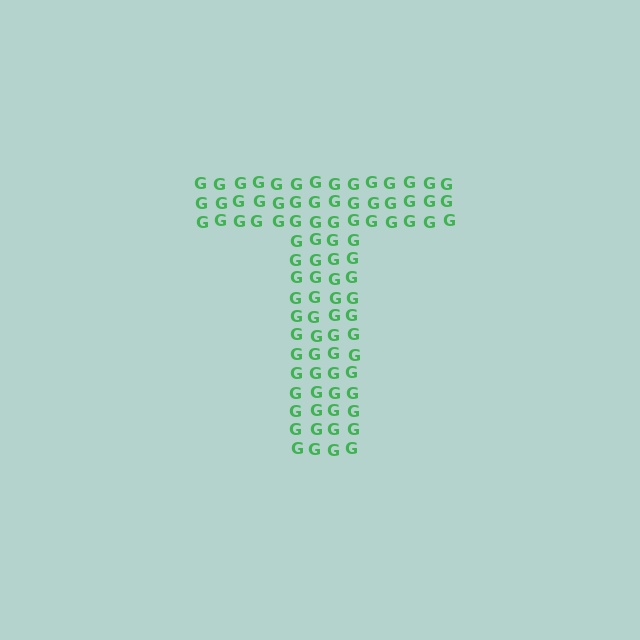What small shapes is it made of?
It is made of small letter G's.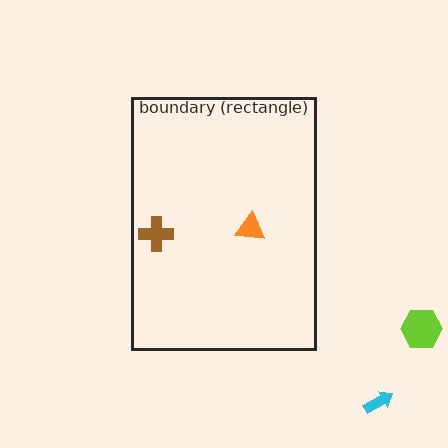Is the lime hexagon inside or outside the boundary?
Outside.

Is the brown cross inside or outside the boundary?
Inside.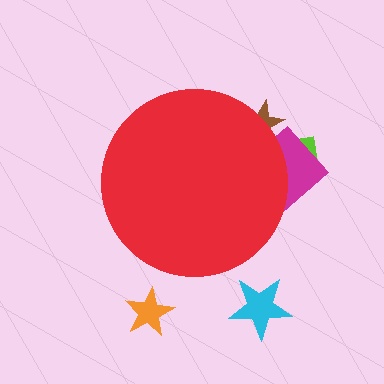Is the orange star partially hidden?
No, the orange star is fully visible.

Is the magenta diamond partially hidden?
Yes, the magenta diamond is partially hidden behind the red circle.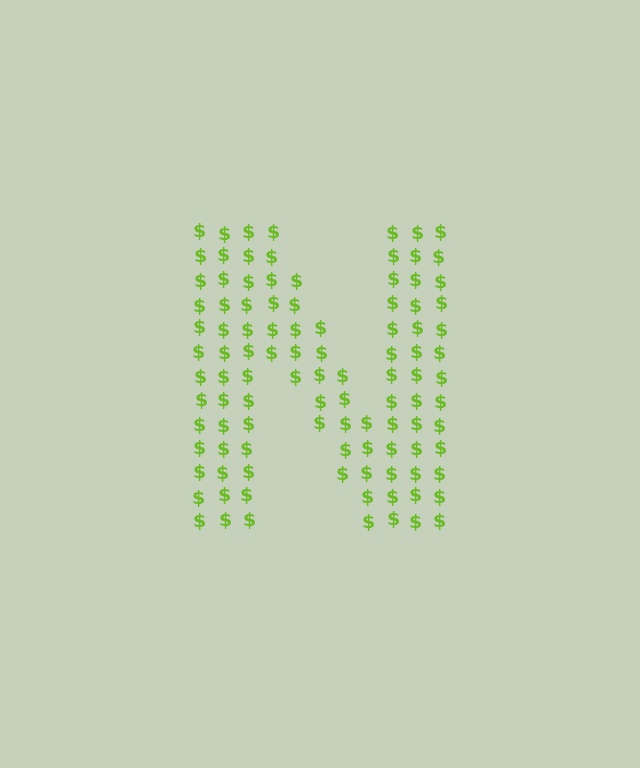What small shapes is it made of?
It is made of small dollar signs.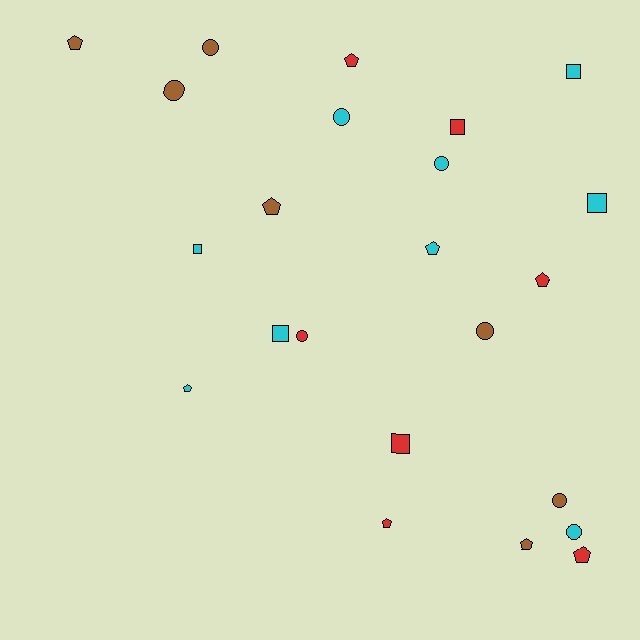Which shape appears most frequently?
Pentagon, with 9 objects.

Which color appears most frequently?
Cyan, with 9 objects.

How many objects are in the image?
There are 23 objects.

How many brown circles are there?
There are 4 brown circles.